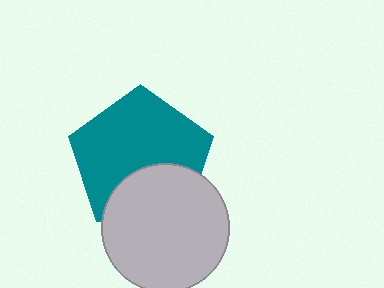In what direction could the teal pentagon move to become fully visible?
The teal pentagon could move up. That would shift it out from behind the light gray circle entirely.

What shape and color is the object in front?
The object in front is a light gray circle.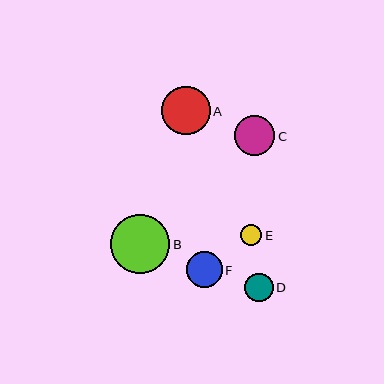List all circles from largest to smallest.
From largest to smallest: B, A, C, F, D, E.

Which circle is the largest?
Circle B is the largest with a size of approximately 59 pixels.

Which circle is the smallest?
Circle E is the smallest with a size of approximately 21 pixels.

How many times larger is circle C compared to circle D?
Circle C is approximately 1.4 times the size of circle D.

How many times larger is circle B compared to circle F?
Circle B is approximately 1.7 times the size of circle F.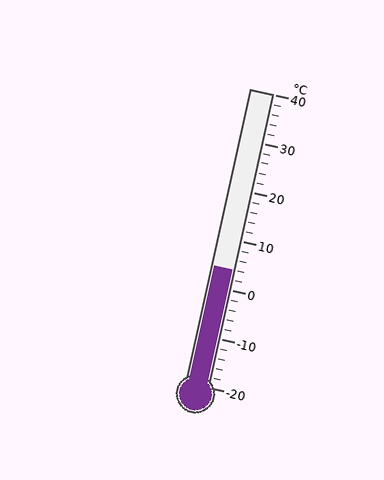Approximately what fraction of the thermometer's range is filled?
The thermometer is filled to approximately 40% of its range.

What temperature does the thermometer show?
The thermometer shows approximately 4°C.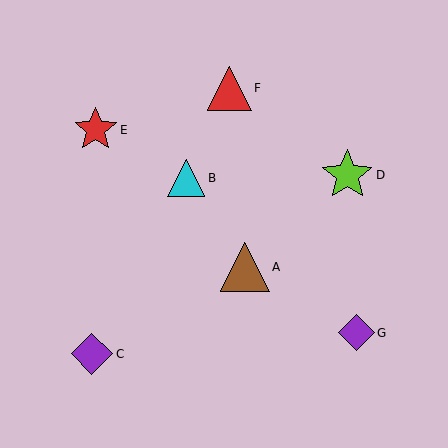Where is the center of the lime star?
The center of the lime star is at (347, 175).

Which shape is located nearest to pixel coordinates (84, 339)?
The purple diamond (labeled C) at (92, 354) is nearest to that location.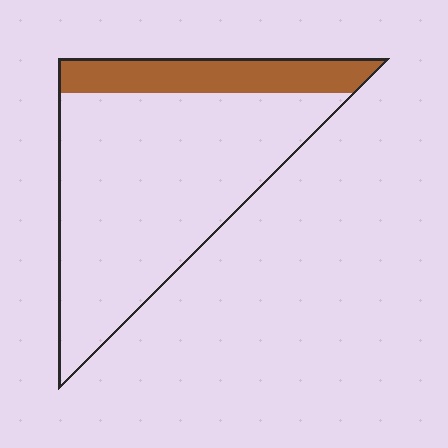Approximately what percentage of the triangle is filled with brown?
Approximately 20%.